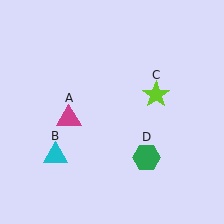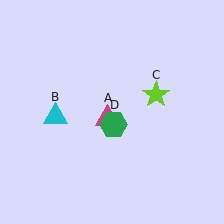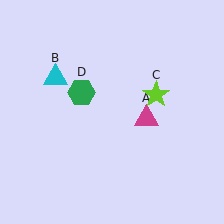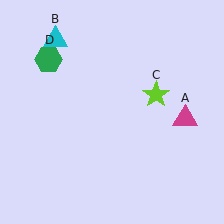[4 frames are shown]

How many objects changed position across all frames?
3 objects changed position: magenta triangle (object A), cyan triangle (object B), green hexagon (object D).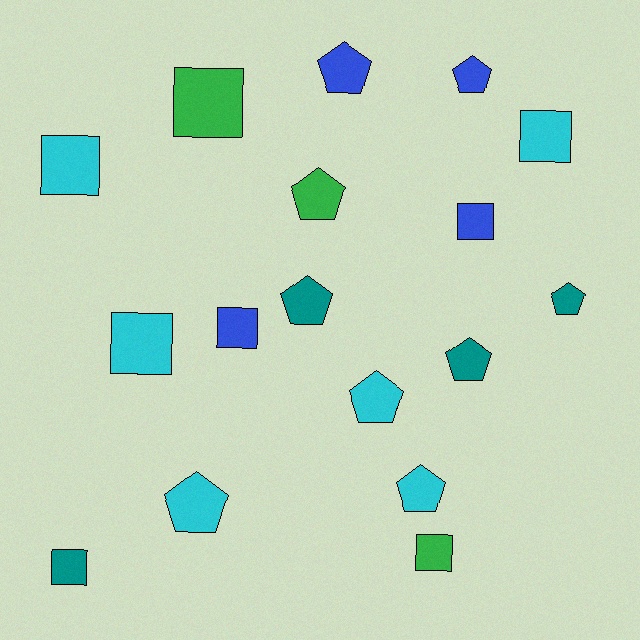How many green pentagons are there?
There is 1 green pentagon.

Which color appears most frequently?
Cyan, with 6 objects.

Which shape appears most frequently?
Pentagon, with 9 objects.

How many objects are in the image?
There are 17 objects.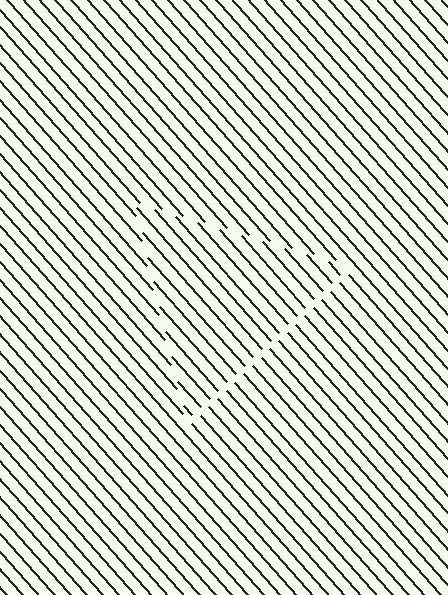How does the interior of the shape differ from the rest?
The interior of the shape contains the same grating, shifted by half a period — the contour is defined by the phase discontinuity where line-ends from the inner and outer gratings abut.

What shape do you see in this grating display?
An illusory triangle. The interior of the shape contains the same grating, shifted by half a period — the contour is defined by the phase discontinuity where line-ends from the inner and outer gratings abut.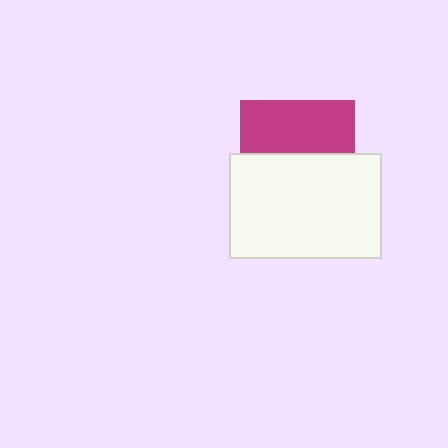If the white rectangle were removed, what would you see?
You would see the complete magenta square.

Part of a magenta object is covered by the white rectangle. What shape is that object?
It is a square.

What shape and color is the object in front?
The object in front is a white rectangle.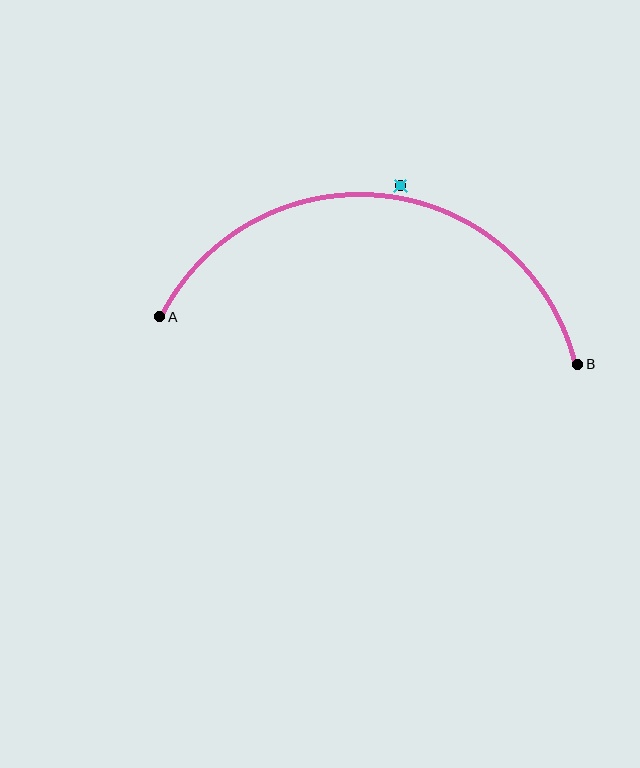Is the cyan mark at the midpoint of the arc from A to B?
No — the cyan mark does not lie on the arc at all. It sits slightly outside the curve.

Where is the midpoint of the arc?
The arc midpoint is the point on the curve farthest from the straight line joining A and B. It sits above that line.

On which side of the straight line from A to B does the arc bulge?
The arc bulges above the straight line connecting A and B.